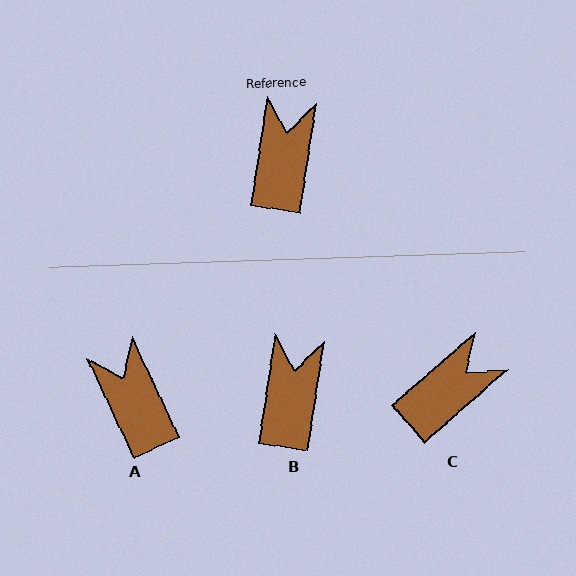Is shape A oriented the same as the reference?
No, it is off by about 34 degrees.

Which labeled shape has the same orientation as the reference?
B.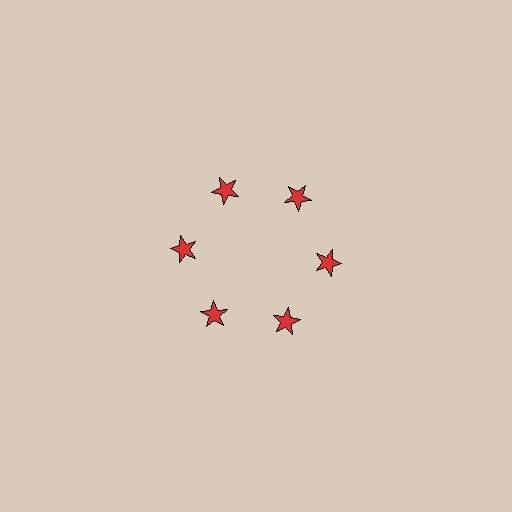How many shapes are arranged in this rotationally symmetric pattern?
There are 6 shapes, arranged in 6 groups of 1.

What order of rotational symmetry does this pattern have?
This pattern has 6-fold rotational symmetry.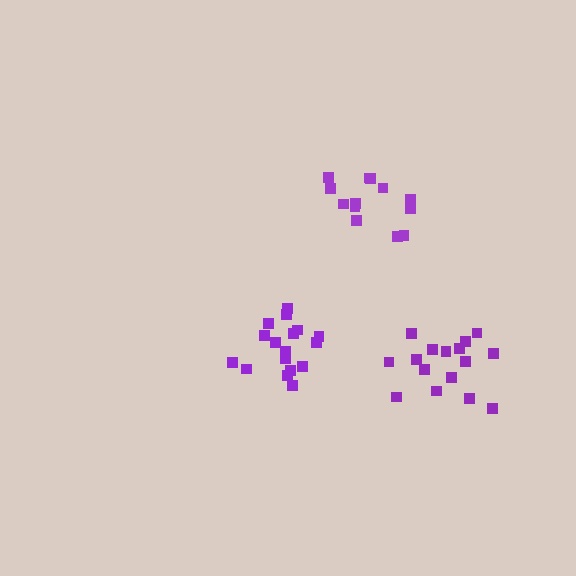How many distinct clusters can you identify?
There are 3 distinct clusters.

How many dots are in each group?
Group 1: 17 dots, Group 2: 13 dots, Group 3: 16 dots (46 total).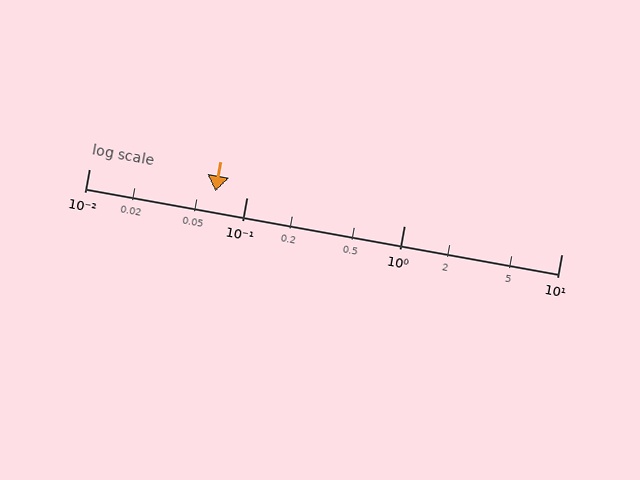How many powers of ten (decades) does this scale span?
The scale spans 3 decades, from 0.01 to 10.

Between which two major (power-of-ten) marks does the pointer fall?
The pointer is between 0.01 and 0.1.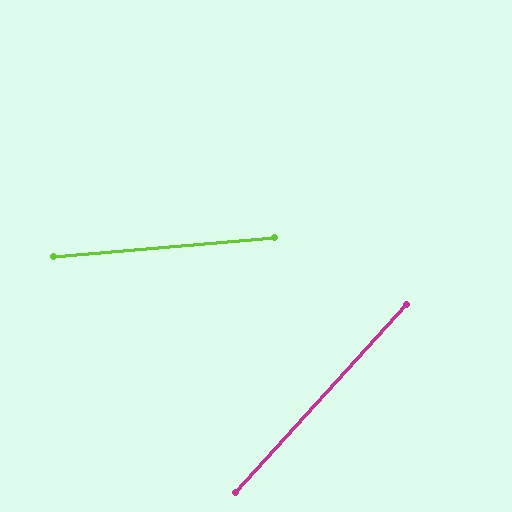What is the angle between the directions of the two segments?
Approximately 43 degrees.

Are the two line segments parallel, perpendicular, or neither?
Neither parallel nor perpendicular — they differ by about 43°.